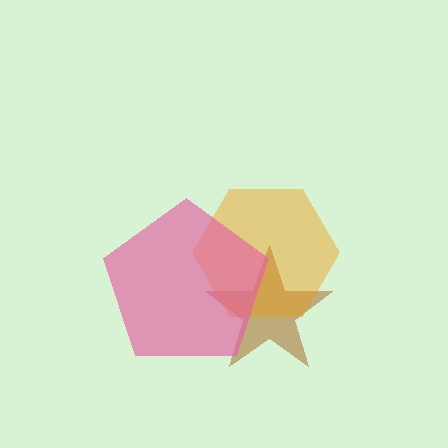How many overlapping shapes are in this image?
There are 3 overlapping shapes in the image.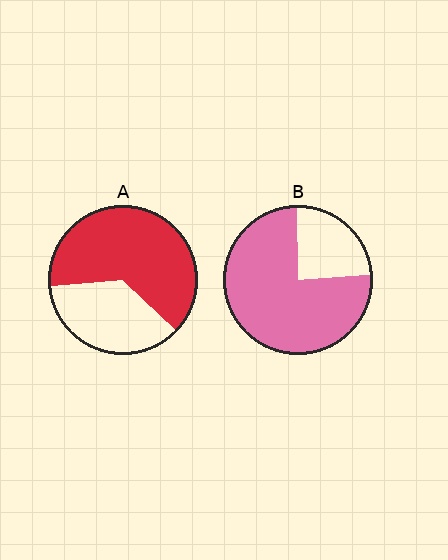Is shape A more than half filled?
Yes.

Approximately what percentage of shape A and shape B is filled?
A is approximately 65% and B is approximately 75%.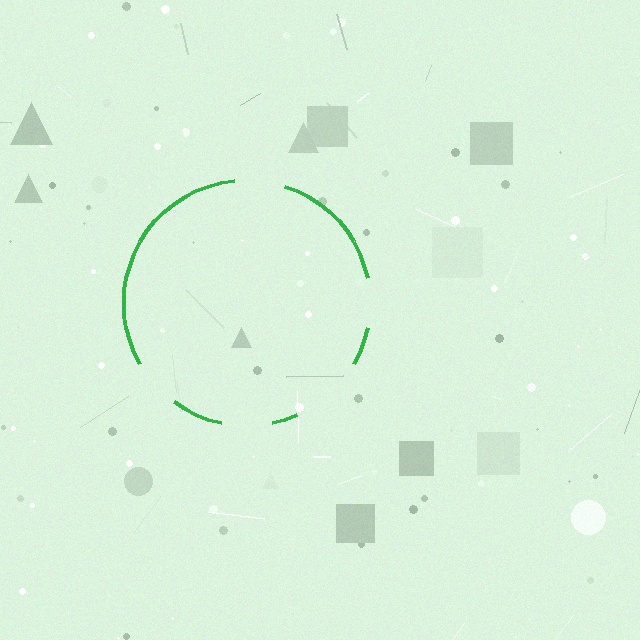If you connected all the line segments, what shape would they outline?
They would outline a circle.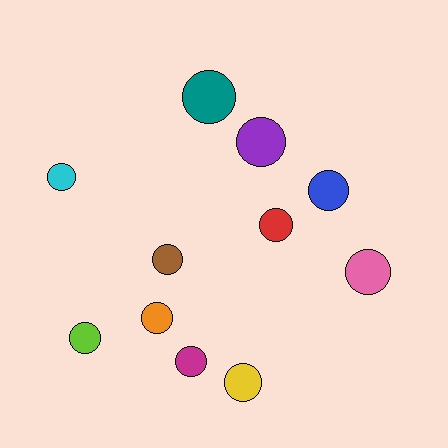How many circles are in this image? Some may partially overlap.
There are 11 circles.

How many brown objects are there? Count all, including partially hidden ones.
There is 1 brown object.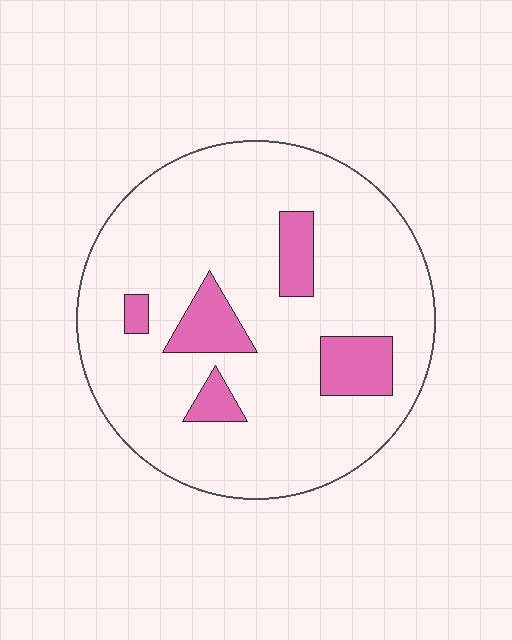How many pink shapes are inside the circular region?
5.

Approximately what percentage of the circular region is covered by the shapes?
Approximately 15%.